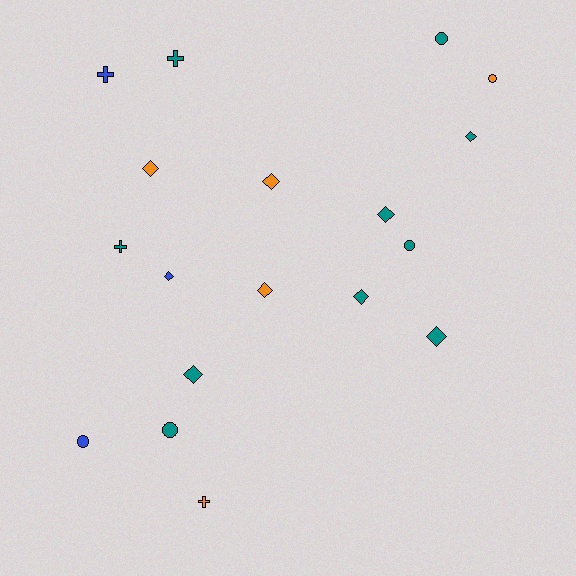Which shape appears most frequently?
Diamond, with 9 objects.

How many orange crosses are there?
There is 1 orange cross.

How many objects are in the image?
There are 18 objects.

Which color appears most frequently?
Teal, with 10 objects.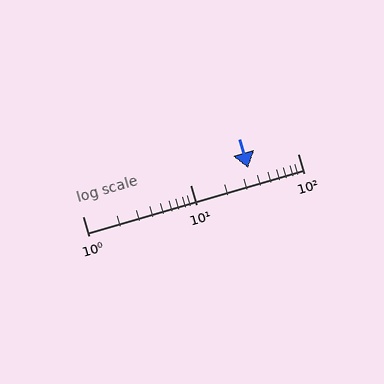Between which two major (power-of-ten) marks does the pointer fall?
The pointer is between 10 and 100.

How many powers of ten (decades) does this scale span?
The scale spans 2 decades, from 1 to 100.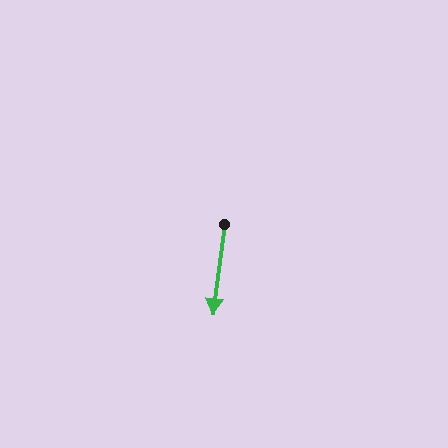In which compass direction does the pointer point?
South.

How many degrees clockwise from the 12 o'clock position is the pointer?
Approximately 187 degrees.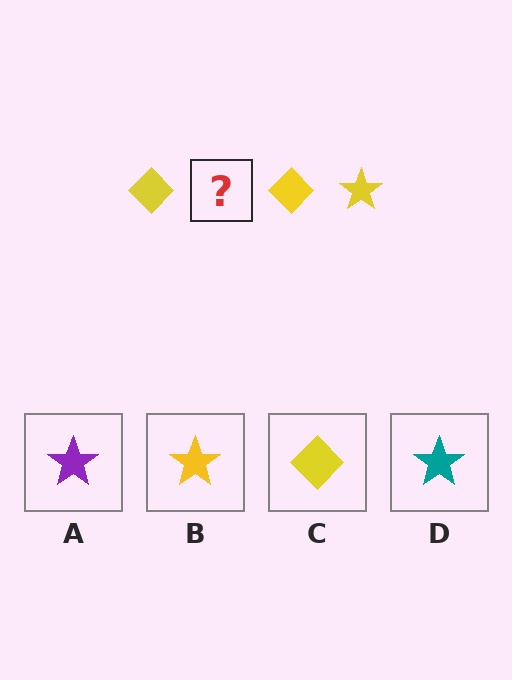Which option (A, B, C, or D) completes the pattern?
B.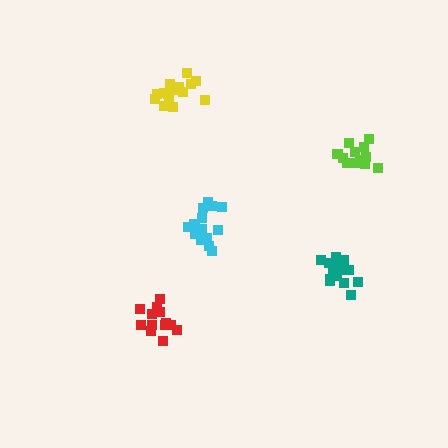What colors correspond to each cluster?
The clusters are colored: red, lime, yellow, cyan, teal.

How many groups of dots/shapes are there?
There are 5 groups.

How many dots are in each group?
Group 1: 13 dots, Group 2: 14 dots, Group 3: 16 dots, Group 4: 16 dots, Group 5: 15 dots (74 total).